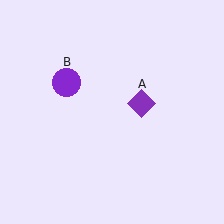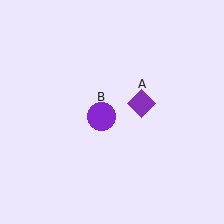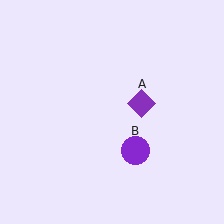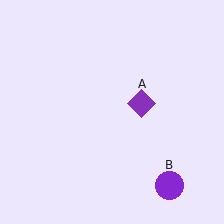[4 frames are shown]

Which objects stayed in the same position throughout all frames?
Purple diamond (object A) remained stationary.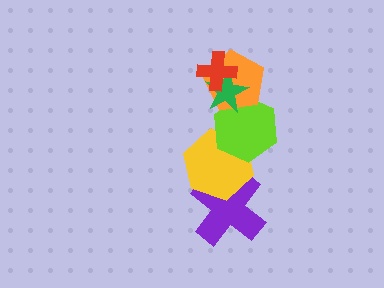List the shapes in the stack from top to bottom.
From top to bottom: the red cross, the green star, the orange pentagon, the lime hexagon, the yellow hexagon, the purple cross.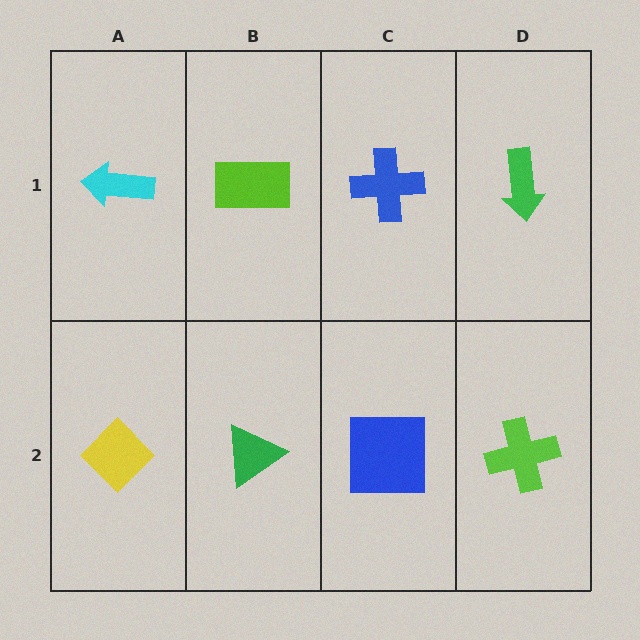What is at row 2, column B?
A green triangle.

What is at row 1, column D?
A green arrow.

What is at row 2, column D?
A lime cross.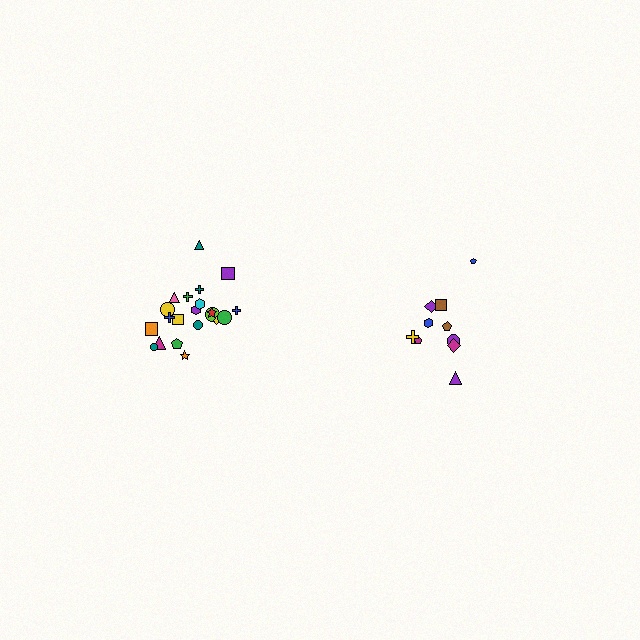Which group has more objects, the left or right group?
The left group.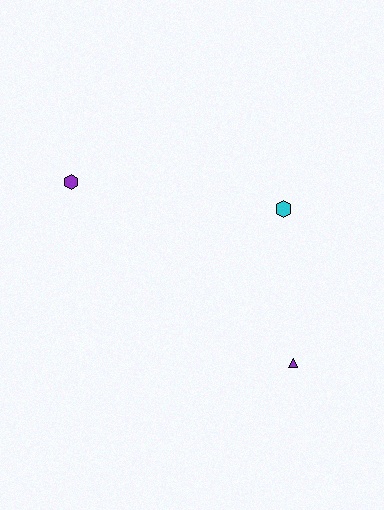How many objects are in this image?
There are 3 objects.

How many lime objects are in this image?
There are no lime objects.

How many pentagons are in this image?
There are no pentagons.